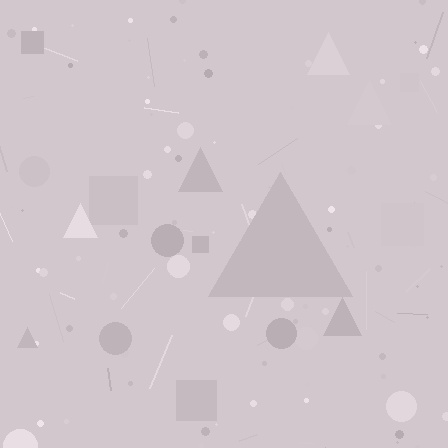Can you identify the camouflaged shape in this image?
The camouflaged shape is a triangle.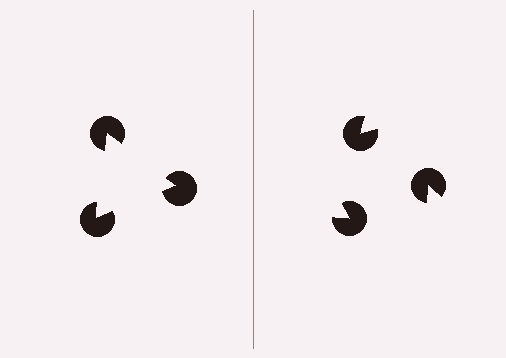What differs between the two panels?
The pac-man discs are positioned identically on both sides; only the wedge orientations differ. On the left they align to a triangle; on the right they are misaligned.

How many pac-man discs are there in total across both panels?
6 — 3 on each side.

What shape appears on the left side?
An illusory triangle.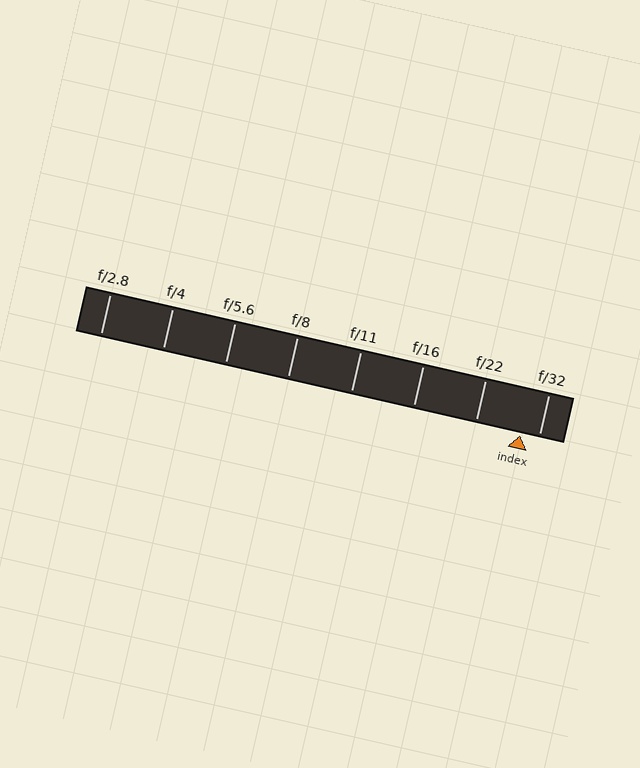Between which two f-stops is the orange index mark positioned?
The index mark is between f/22 and f/32.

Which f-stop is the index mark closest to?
The index mark is closest to f/32.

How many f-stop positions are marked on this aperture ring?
There are 8 f-stop positions marked.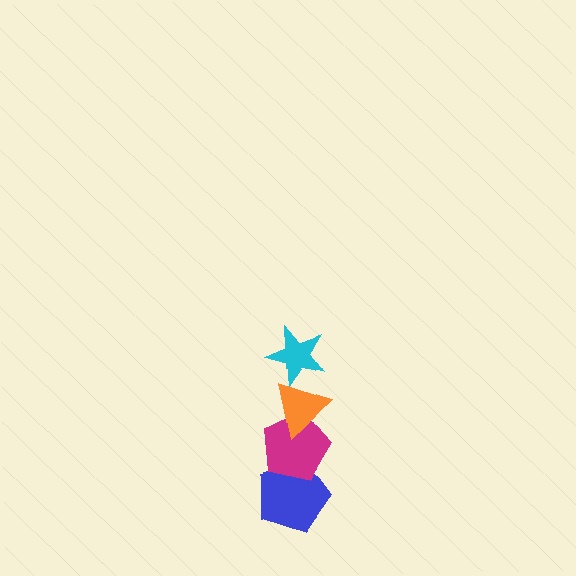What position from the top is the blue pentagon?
The blue pentagon is 4th from the top.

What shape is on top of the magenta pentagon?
The orange triangle is on top of the magenta pentagon.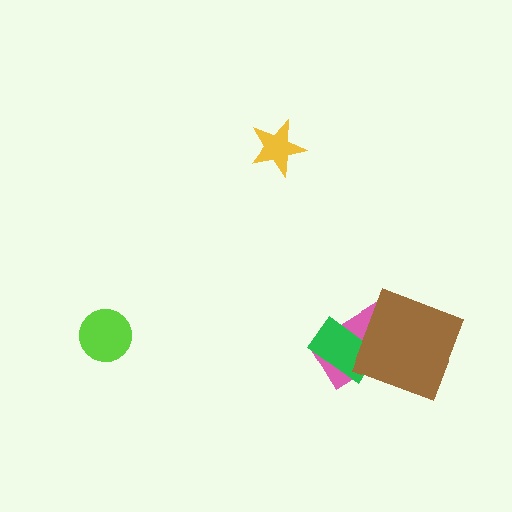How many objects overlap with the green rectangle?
2 objects overlap with the green rectangle.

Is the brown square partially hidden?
No, no other shape covers it.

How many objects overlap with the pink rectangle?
2 objects overlap with the pink rectangle.